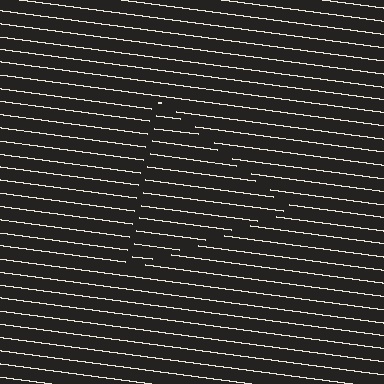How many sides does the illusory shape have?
3 sides — the line-ends trace a triangle.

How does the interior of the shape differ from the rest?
The interior of the shape contains the same grating, shifted by half a period — the contour is defined by the phase discontinuity where line-ends from the inner and outer gratings abut.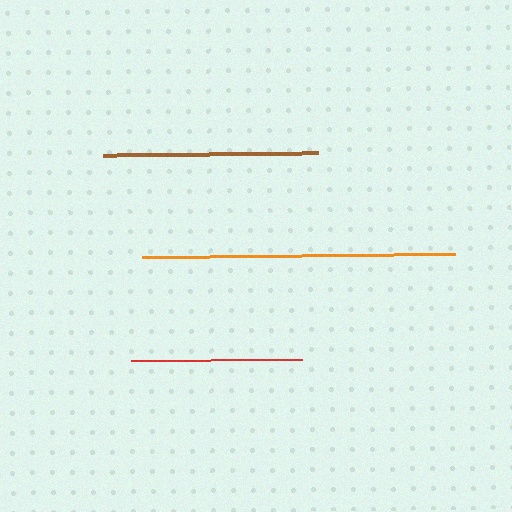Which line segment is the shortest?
The red line is the shortest at approximately 171 pixels.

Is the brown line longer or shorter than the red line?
The brown line is longer than the red line.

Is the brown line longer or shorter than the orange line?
The orange line is longer than the brown line.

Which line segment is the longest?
The orange line is the longest at approximately 313 pixels.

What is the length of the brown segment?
The brown segment is approximately 214 pixels long.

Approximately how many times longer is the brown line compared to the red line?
The brown line is approximately 1.3 times the length of the red line.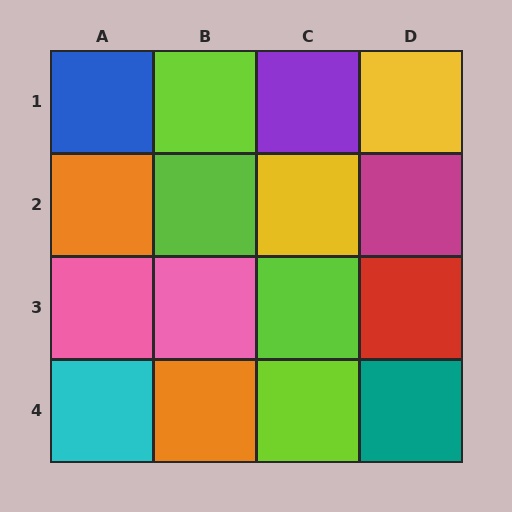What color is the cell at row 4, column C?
Lime.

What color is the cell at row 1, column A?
Blue.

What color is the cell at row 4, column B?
Orange.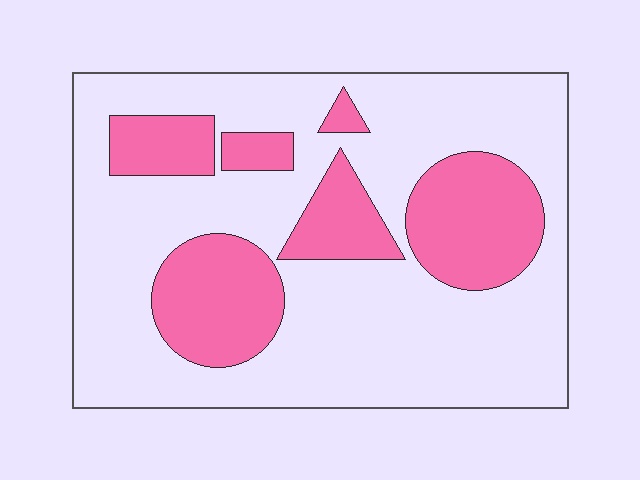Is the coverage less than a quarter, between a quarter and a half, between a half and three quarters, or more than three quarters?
Between a quarter and a half.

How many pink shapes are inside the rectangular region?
6.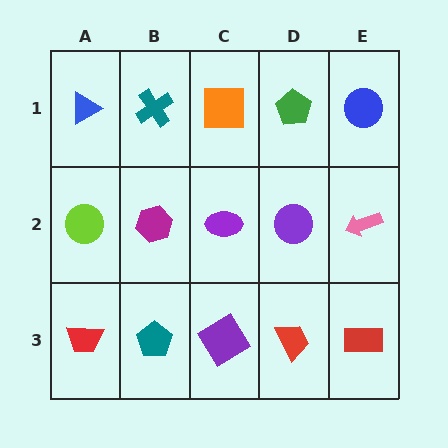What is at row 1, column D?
A green pentagon.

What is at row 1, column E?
A blue circle.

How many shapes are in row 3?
5 shapes.